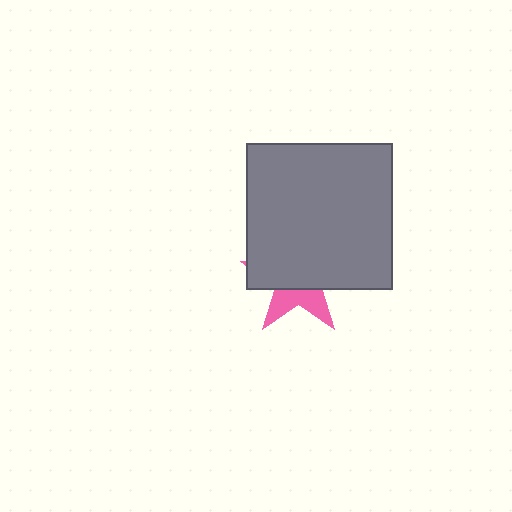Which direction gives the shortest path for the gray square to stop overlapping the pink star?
Moving up gives the shortest separation.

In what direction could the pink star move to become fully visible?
The pink star could move down. That would shift it out from behind the gray square entirely.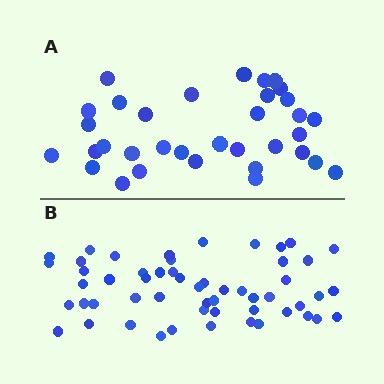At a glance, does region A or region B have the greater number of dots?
Region B (the bottom region) has more dots.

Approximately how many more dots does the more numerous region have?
Region B has approximately 20 more dots than region A.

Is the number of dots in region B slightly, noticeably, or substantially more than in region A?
Region B has substantially more. The ratio is roughly 1.6 to 1.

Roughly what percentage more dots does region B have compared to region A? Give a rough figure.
About 60% more.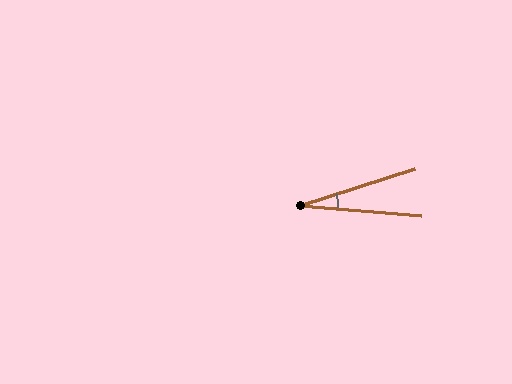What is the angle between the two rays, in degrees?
Approximately 22 degrees.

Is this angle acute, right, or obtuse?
It is acute.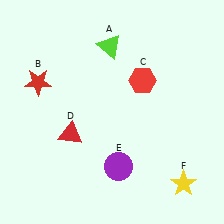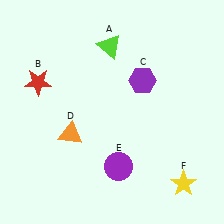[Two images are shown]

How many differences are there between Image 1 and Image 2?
There are 2 differences between the two images.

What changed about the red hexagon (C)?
In Image 1, C is red. In Image 2, it changed to purple.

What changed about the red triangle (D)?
In Image 1, D is red. In Image 2, it changed to orange.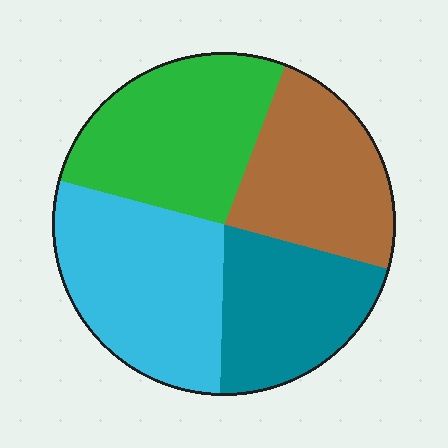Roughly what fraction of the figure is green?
Green covers 27% of the figure.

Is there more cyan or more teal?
Cyan.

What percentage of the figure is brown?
Brown covers roughly 25% of the figure.